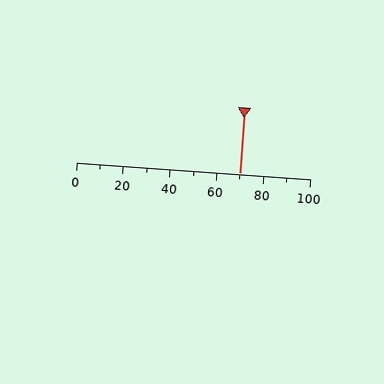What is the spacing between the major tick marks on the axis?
The major ticks are spaced 20 apart.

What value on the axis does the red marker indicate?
The marker indicates approximately 70.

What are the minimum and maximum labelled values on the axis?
The axis runs from 0 to 100.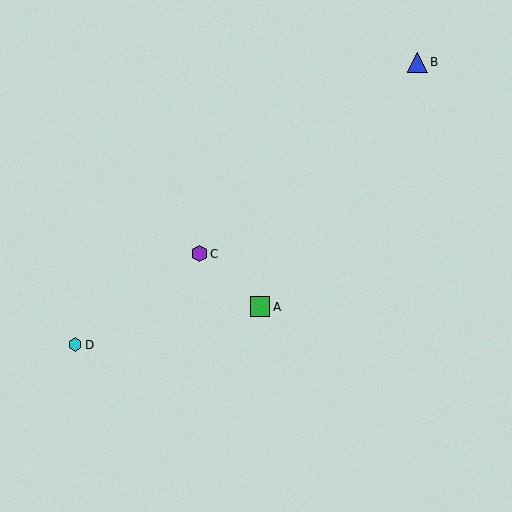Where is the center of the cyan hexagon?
The center of the cyan hexagon is at (75, 345).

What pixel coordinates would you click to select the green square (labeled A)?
Click at (260, 307) to select the green square A.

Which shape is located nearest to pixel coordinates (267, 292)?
The green square (labeled A) at (260, 307) is nearest to that location.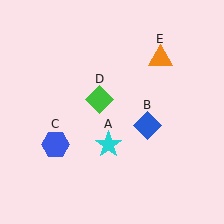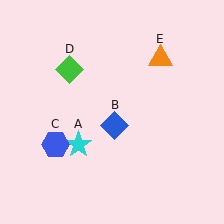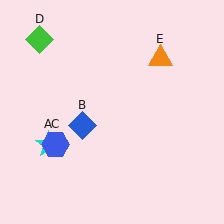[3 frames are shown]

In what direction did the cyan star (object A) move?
The cyan star (object A) moved left.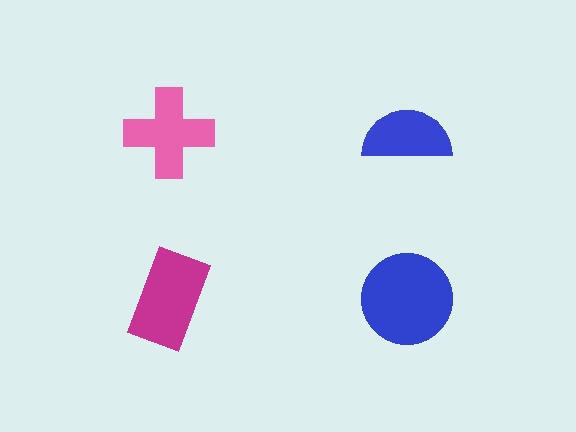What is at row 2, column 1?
A magenta rectangle.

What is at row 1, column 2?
A blue semicircle.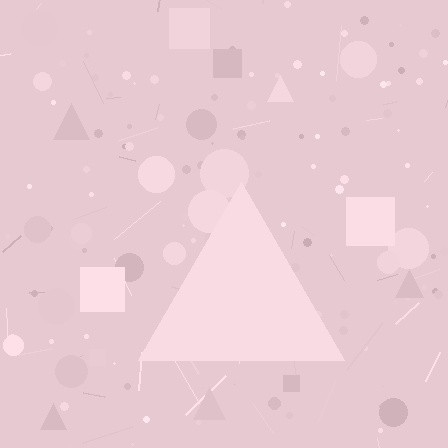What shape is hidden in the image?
A triangle is hidden in the image.